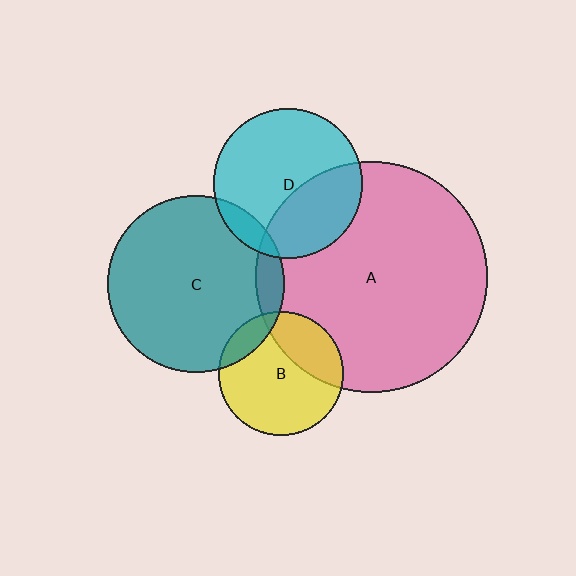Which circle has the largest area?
Circle A (pink).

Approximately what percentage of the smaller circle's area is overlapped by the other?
Approximately 10%.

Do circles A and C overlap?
Yes.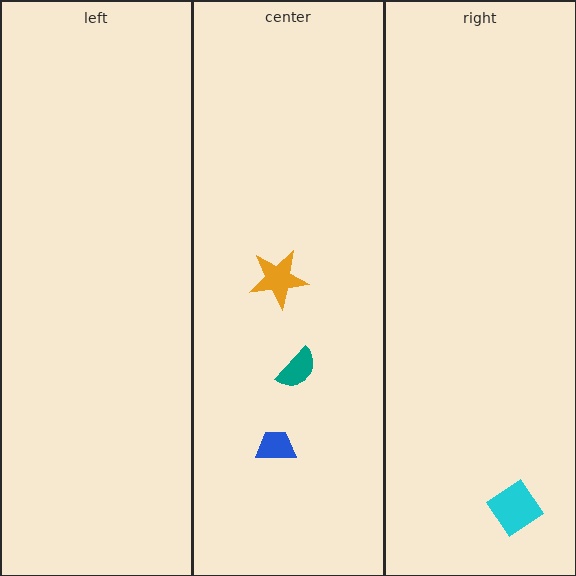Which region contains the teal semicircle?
The center region.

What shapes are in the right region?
The cyan diamond.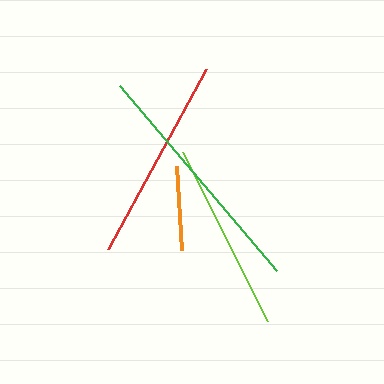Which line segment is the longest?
The green line is the longest at approximately 243 pixels.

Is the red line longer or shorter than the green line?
The green line is longer than the red line.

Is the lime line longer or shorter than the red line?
The red line is longer than the lime line.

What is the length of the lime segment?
The lime segment is approximately 189 pixels long.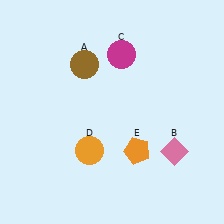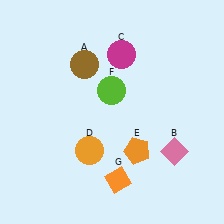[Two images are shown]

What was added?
A lime circle (F), an orange diamond (G) were added in Image 2.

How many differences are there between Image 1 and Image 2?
There are 2 differences between the two images.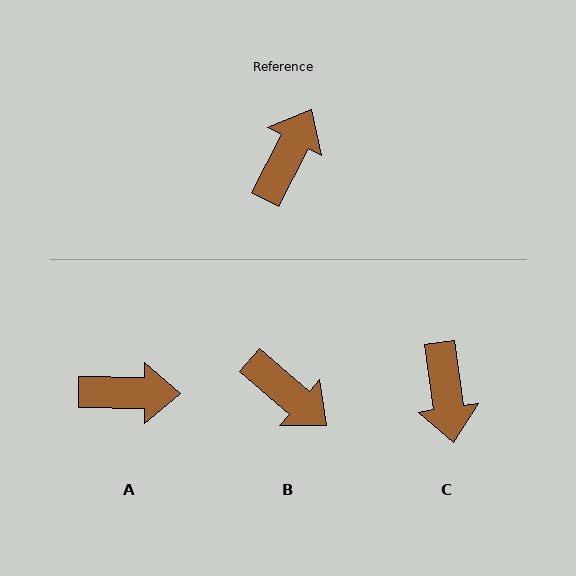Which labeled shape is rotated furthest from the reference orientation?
C, about 145 degrees away.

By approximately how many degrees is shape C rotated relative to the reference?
Approximately 145 degrees clockwise.